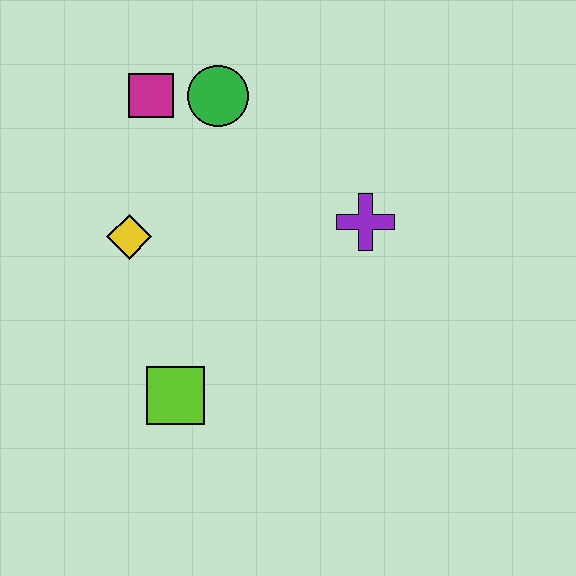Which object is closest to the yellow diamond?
The magenta square is closest to the yellow diamond.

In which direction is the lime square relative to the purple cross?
The lime square is to the left of the purple cross.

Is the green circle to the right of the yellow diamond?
Yes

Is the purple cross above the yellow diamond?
Yes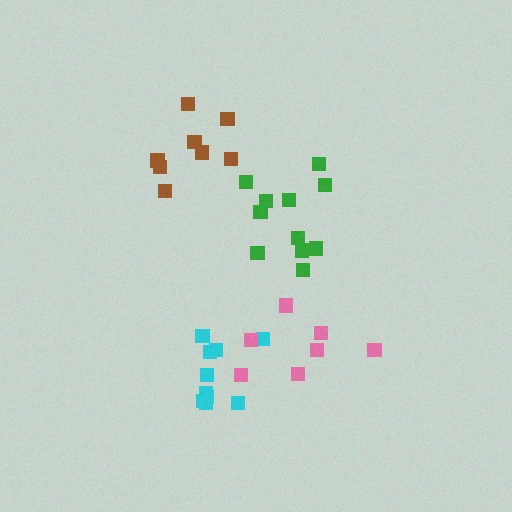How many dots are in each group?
Group 1: 10 dots, Group 2: 7 dots, Group 3: 8 dots, Group 4: 11 dots (36 total).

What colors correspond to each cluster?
The clusters are colored: cyan, pink, brown, green.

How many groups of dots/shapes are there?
There are 4 groups.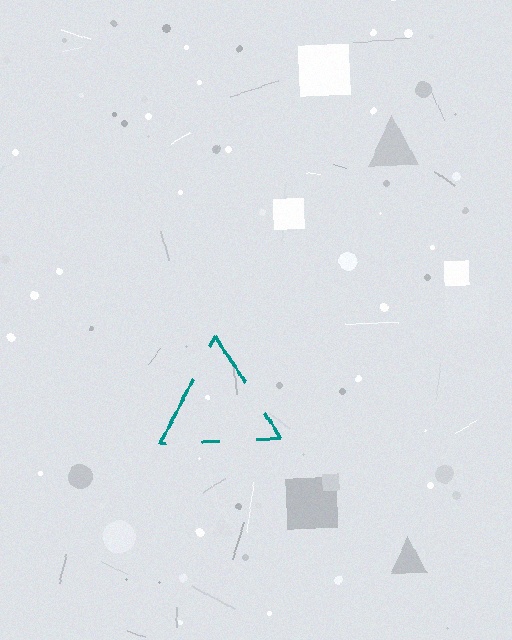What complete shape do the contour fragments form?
The contour fragments form a triangle.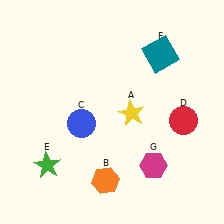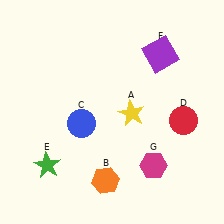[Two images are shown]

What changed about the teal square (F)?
In Image 1, F is teal. In Image 2, it changed to purple.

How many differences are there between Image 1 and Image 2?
There is 1 difference between the two images.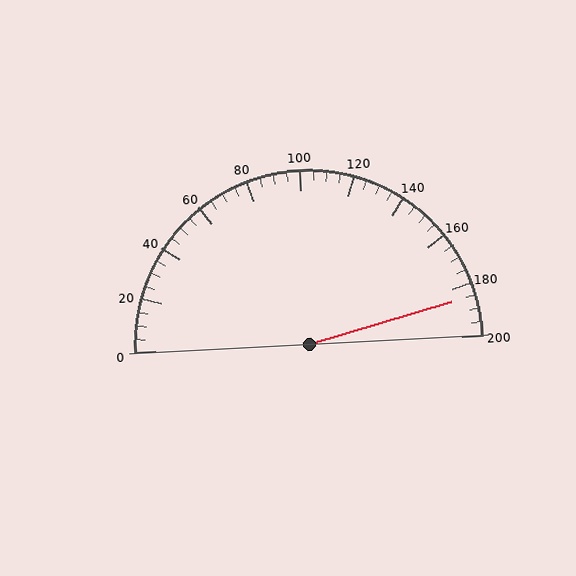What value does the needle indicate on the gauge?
The needle indicates approximately 185.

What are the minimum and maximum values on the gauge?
The gauge ranges from 0 to 200.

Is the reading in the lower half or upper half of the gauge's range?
The reading is in the upper half of the range (0 to 200).